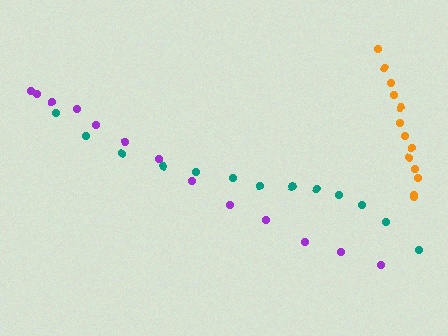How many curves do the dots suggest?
There are 3 distinct paths.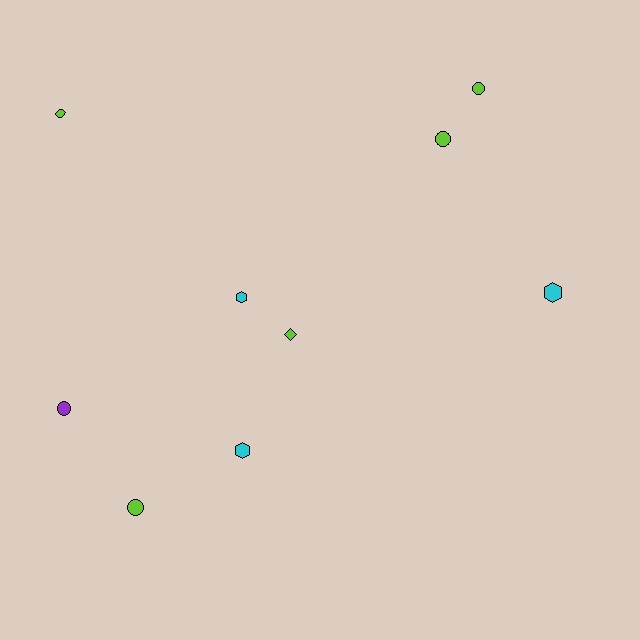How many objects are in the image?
There are 9 objects.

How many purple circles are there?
There is 1 purple circle.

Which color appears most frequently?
Lime, with 5 objects.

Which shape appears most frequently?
Circle, with 5 objects.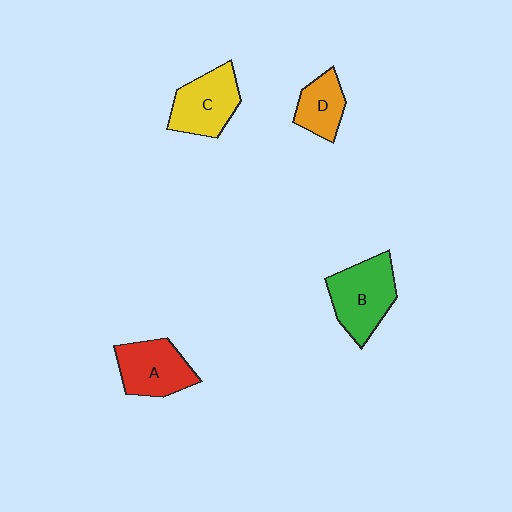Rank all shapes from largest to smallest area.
From largest to smallest: B (green), C (yellow), A (red), D (orange).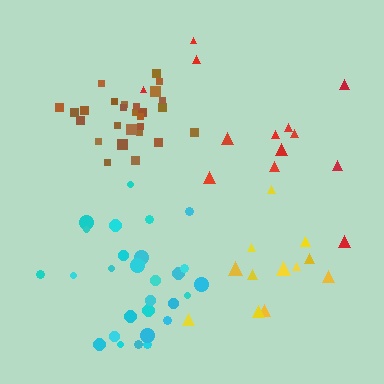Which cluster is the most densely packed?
Brown.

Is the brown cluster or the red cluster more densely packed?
Brown.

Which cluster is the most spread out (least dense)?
Red.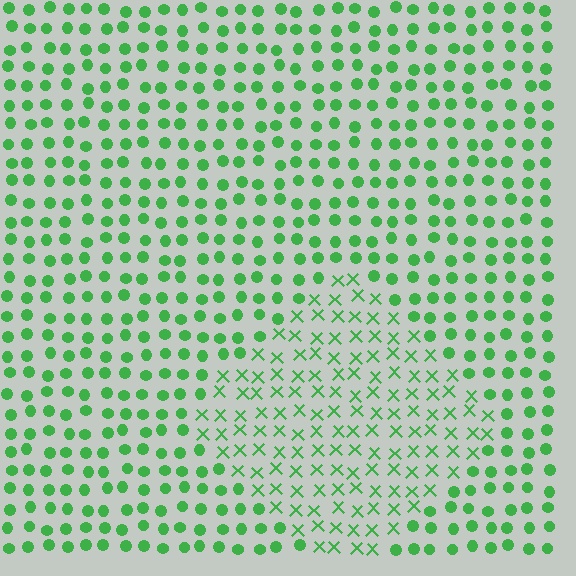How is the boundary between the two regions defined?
The boundary is defined by a change in element shape: X marks inside vs. circles outside. All elements share the same color and spacing.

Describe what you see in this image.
The image is filled with small green elements arranged in a uniform grid. A diamond-shaped region contains X marks, while the surrounding area contains circles. The boundary is defined purely by the change in element shape.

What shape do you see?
I see a diamond.